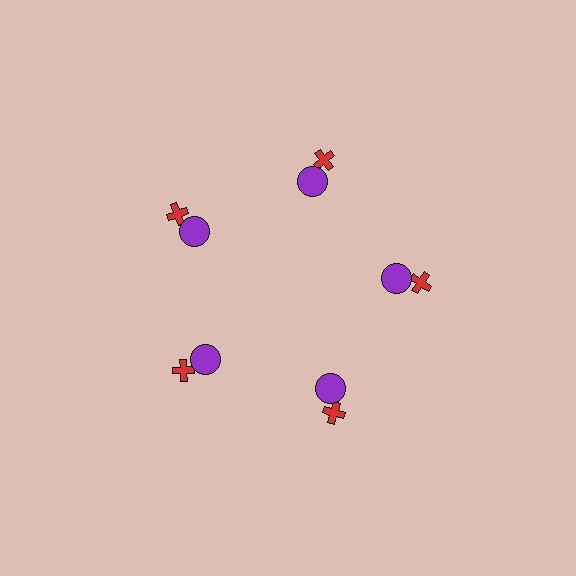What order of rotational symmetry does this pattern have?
This pattern has 5-fold rotational symmetry.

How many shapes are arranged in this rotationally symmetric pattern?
There are 10 shapes, arranged in 5 groups of 2.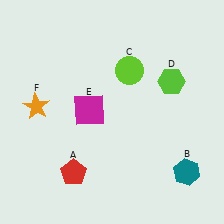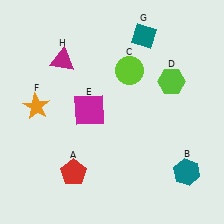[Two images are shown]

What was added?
A teal diamond (G), a magenta triangle (H) were added in Image 2.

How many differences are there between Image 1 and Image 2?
There are 2 differences between the two images.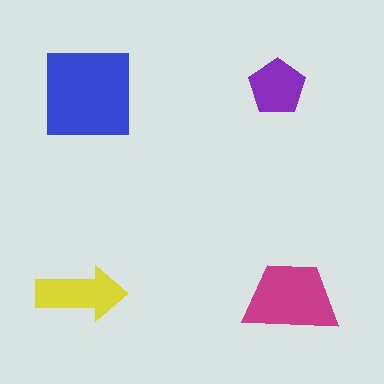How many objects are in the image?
There are 4 objects in the image.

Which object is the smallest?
The purple pentagon.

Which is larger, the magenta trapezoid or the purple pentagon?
The magenta trapezoid.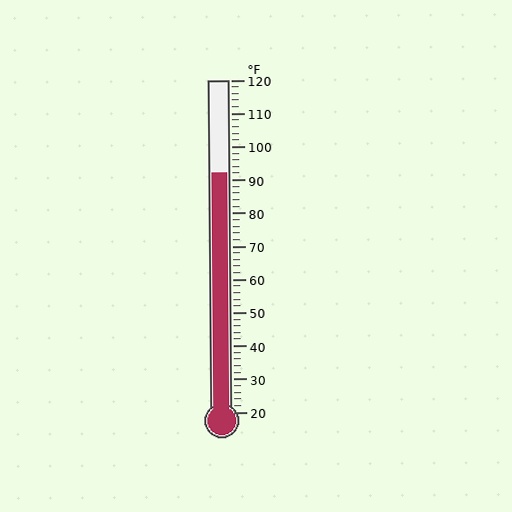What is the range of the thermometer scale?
The thermometer scale ranges from 20°F to 120°F.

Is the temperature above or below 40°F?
The temperature is above 40°F.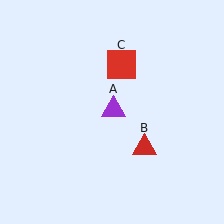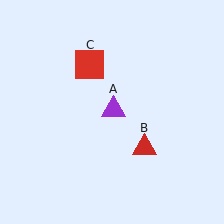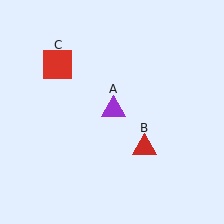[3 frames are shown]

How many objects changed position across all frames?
1 object changed position: red square (object C).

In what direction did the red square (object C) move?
The red square (object C) moved left.